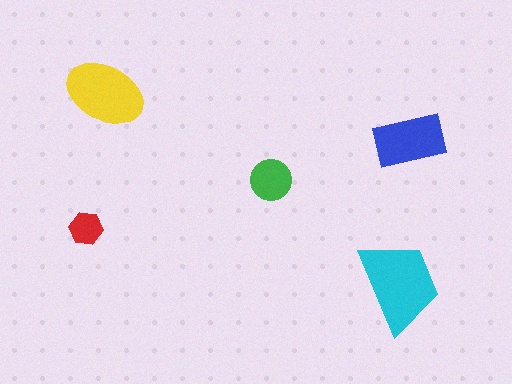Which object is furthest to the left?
The red hexagon is leftmost.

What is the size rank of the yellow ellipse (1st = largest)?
2nd.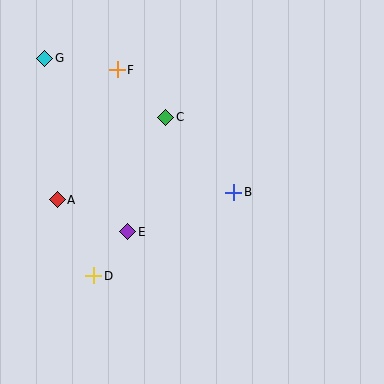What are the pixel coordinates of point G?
Point G is at (45, 58).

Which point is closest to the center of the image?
Point B at (234, 192) is closest to the center.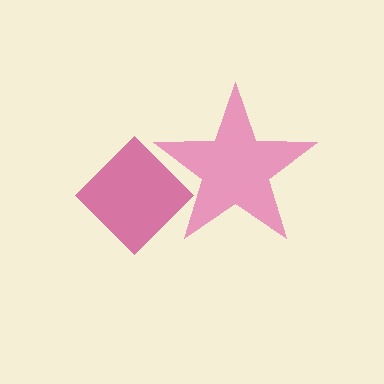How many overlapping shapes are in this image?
There are 2 overlapping shapes in the image.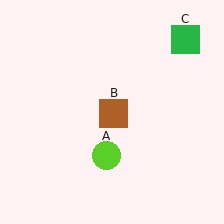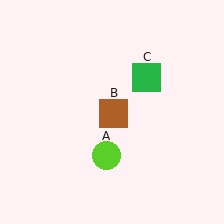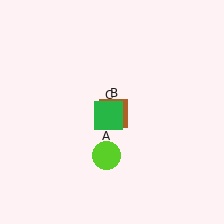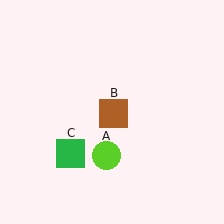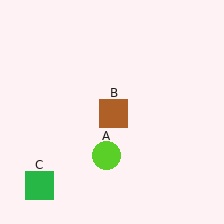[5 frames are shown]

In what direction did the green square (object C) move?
The green square (object C) moved down and to the left.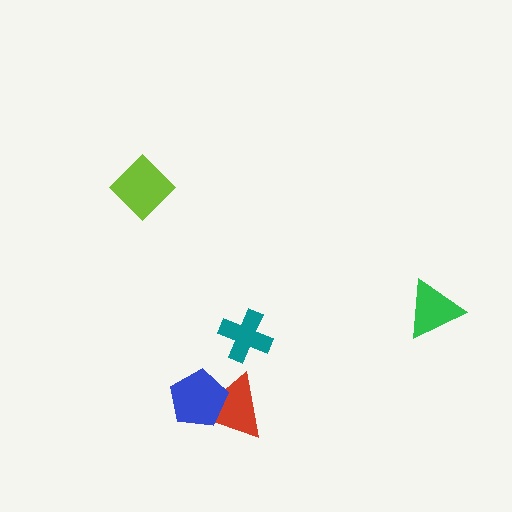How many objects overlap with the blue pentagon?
1 object overlaps with the blue pentagon.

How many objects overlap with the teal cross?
0 objects overlap with the teal cross.